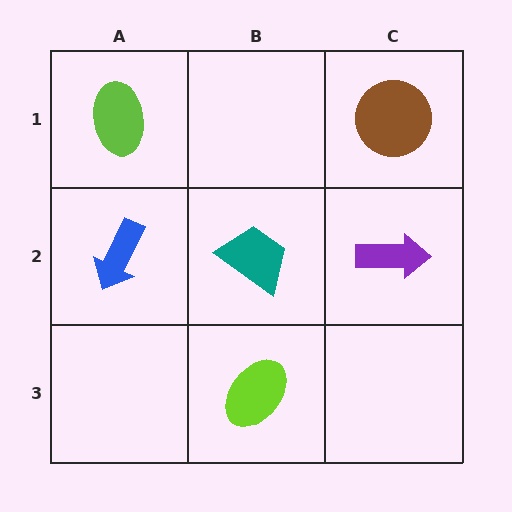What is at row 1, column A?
A lime ellipse.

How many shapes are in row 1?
2 shapes.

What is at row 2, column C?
A purple arrow.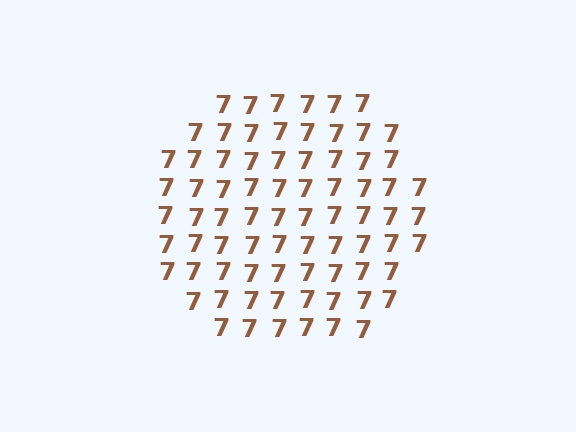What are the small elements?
The small elements are digit 7's.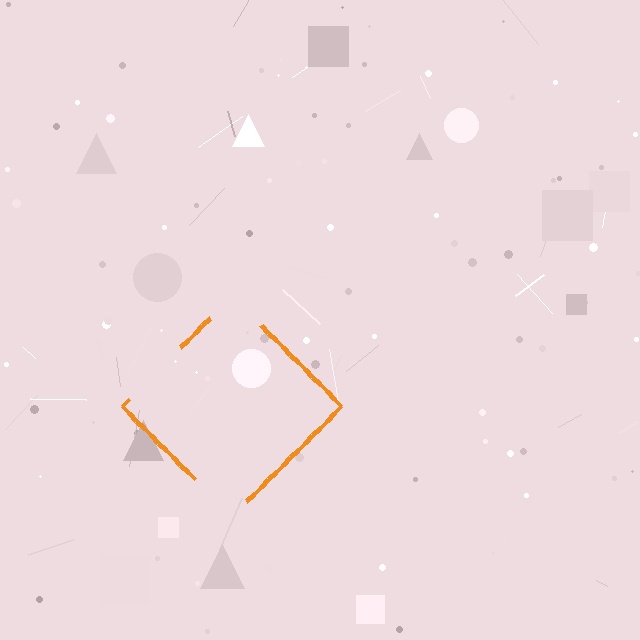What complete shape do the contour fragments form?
The contour fragments form a diamond.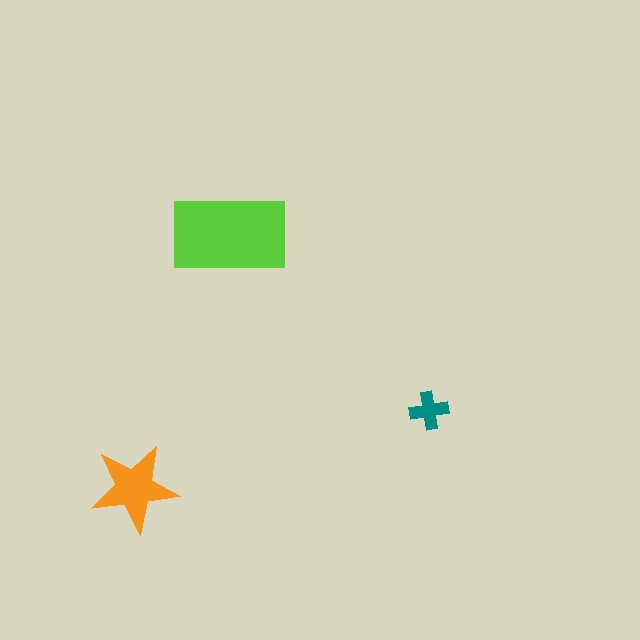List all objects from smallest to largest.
The teal cross, the orange star, the lime rectangle.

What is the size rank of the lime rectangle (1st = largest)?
1st.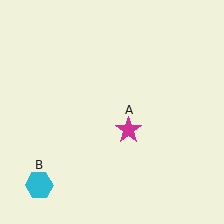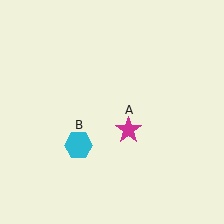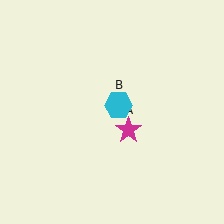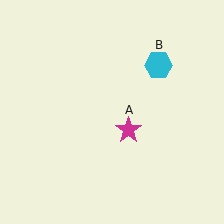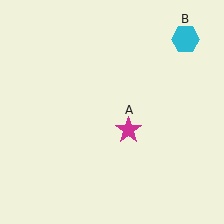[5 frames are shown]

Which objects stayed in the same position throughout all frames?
Magenta star (object A) remained stationary.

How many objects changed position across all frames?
1 object changed position: cyan hexagon (object B).